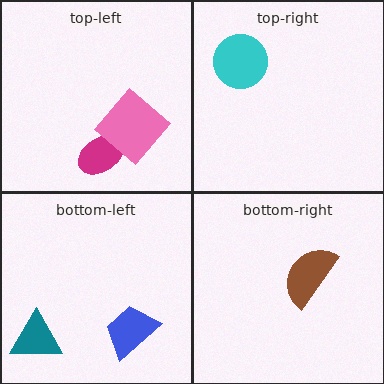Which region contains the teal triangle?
The bottom-left region.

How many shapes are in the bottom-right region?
1.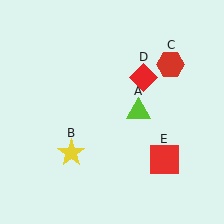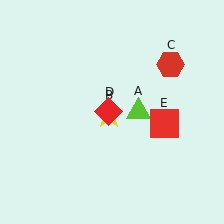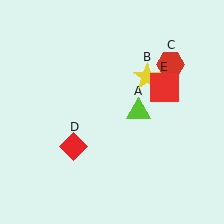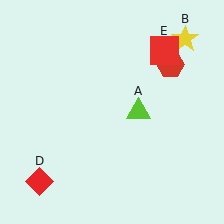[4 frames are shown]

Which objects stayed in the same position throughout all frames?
Lime triangle (object A) and red hexagon (object C) remained stationary.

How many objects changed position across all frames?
3 objects changed position: yellow star (object B), red diamond (object D), red square (object E).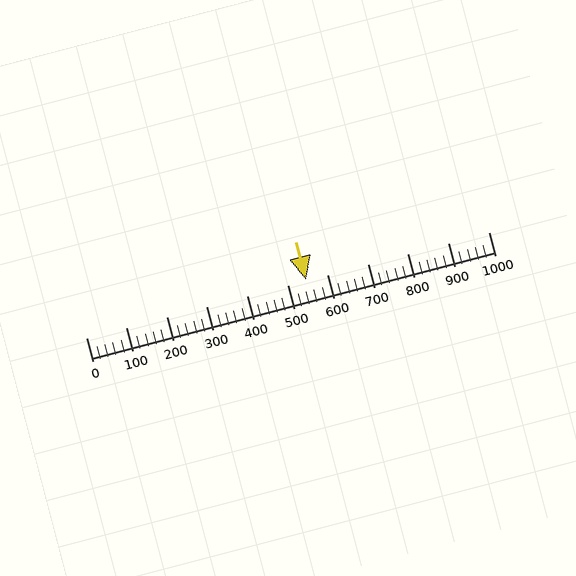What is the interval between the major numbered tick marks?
The major tick marks are spaced 100 units apart.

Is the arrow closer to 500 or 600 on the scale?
The arrow is closer to 500.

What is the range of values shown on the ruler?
The ruler shows values from 0 to 1000.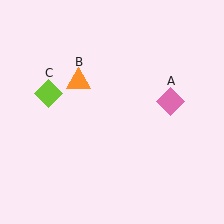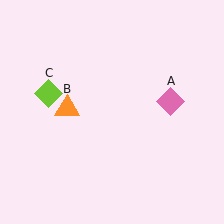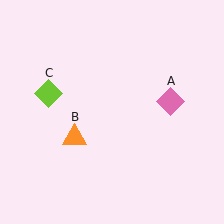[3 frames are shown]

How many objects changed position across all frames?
1 object changed position: orange triangle (object B).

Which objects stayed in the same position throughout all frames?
Pink diamond (object A) and lime diamond (object C) remained stationary.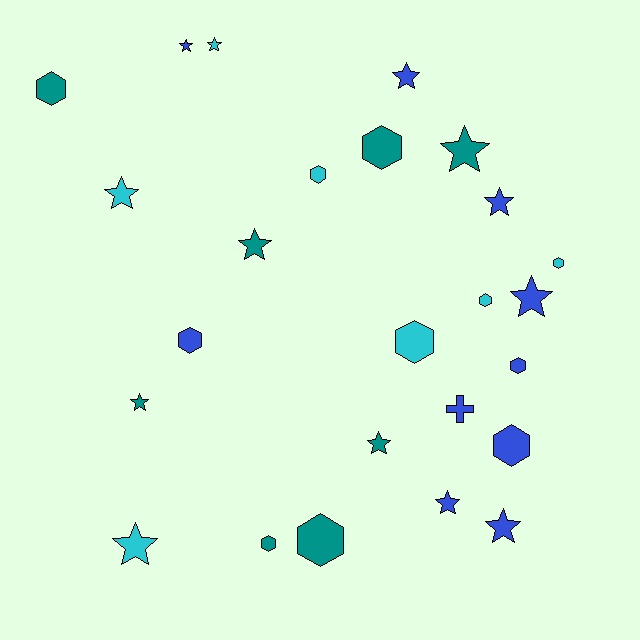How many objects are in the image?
There are 25 objects.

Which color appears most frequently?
Blue, with 10 objects.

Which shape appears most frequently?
Star, with 13 objects.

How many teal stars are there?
There are 4 teal stars.